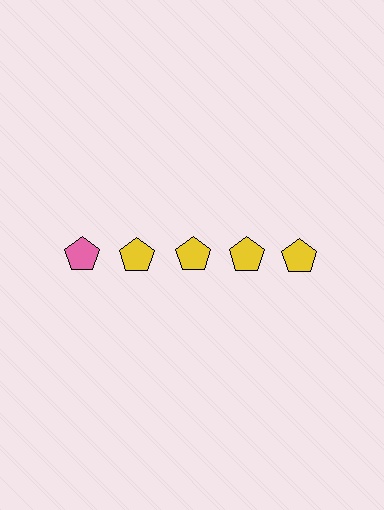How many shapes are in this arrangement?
There are 5 shapes arranged in a grid pattern.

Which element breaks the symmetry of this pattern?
The pink pentagon in the top row, leftmost column breaks the symmetry. All other shapes are yellow pentagons.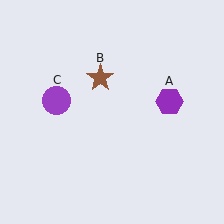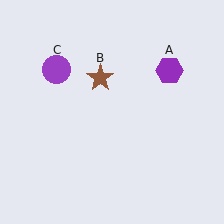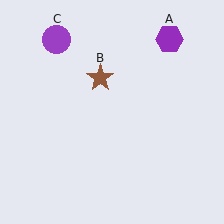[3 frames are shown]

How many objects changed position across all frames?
2 objects changed position: purple hexagon (object A), purple circle (object C).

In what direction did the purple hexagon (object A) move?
The purple hexagon (object A) moved up.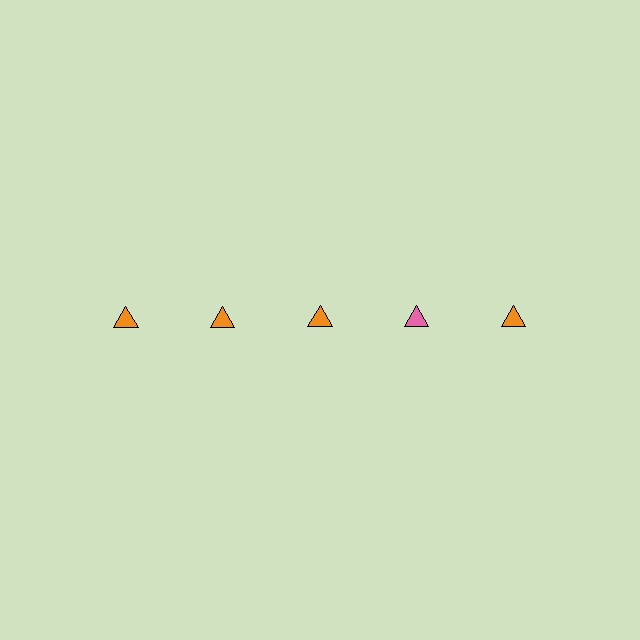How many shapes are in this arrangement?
There are 5 shapes arranged in a grid pattern.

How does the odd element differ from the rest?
It has a different color: pink instead of orange.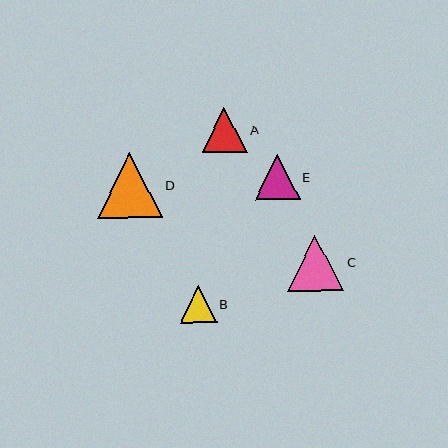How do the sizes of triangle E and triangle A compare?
Triangle E and triangle A are approximately the same size.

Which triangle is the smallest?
Triangle B is the smallest with a size of approximately 37 pixels.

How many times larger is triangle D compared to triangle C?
Triangle D is approximately 1.2 times the size of triangle C.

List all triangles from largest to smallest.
From largest to smallest: D, C, E, A, B.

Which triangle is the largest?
Triangle D is the largest with a size of approximately 65 pixels.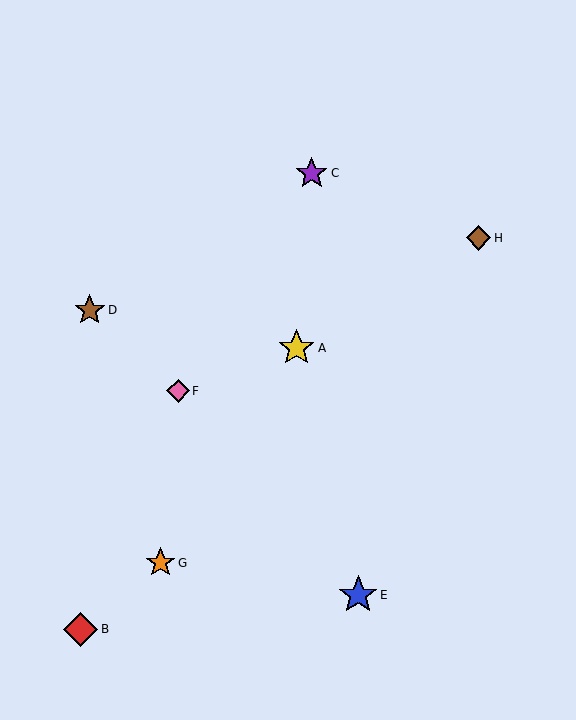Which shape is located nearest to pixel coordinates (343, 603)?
The blue star (labeled E) at (358, 595) is nearest to that location.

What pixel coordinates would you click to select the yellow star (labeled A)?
Click at (296, 348) to select the yellow star A.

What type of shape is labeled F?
Shape F is a pink diamond.